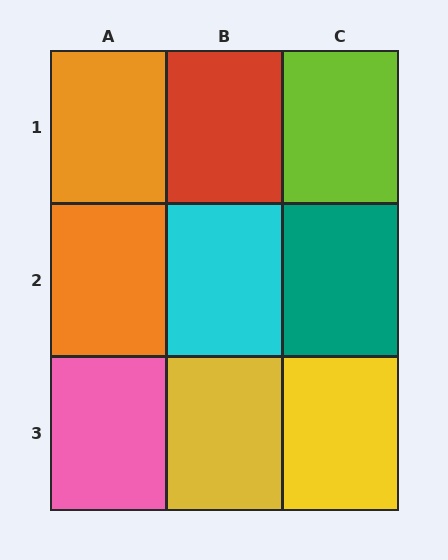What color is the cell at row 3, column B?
Yellow.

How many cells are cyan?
1 cell is cyan.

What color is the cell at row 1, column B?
Red.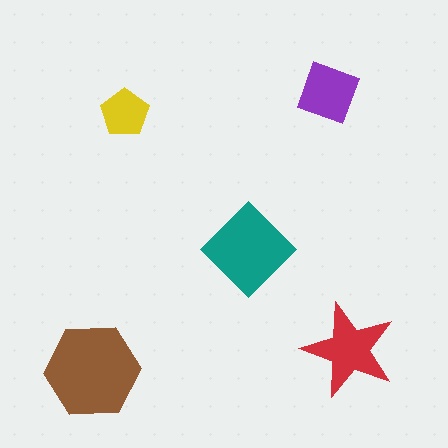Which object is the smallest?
The yellow pentagon.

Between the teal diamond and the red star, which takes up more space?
The teal diamond.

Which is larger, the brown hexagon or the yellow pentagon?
The brown hexagon.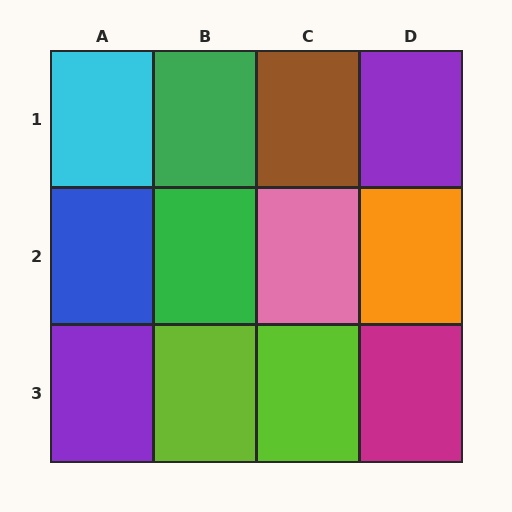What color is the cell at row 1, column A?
Cyan.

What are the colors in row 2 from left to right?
Blue, green, pink, orange.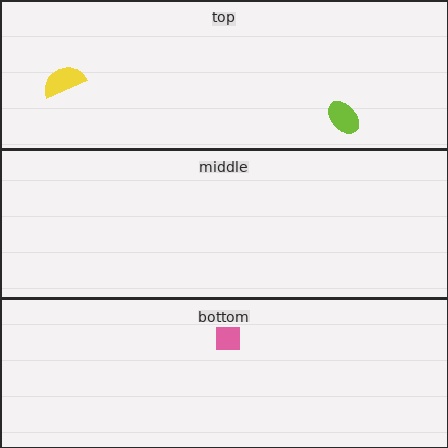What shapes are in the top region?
The lime ellipse, the yellow semicircle.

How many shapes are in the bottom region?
1.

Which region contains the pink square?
The bottom region.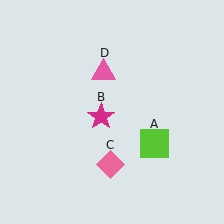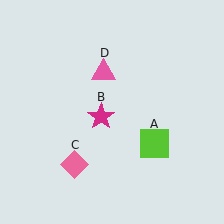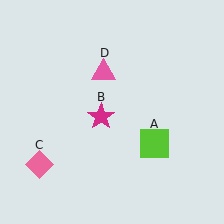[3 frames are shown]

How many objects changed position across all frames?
1 object changed position: pink diamond (object C).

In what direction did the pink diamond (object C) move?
The pink diamond (object C) moved left.